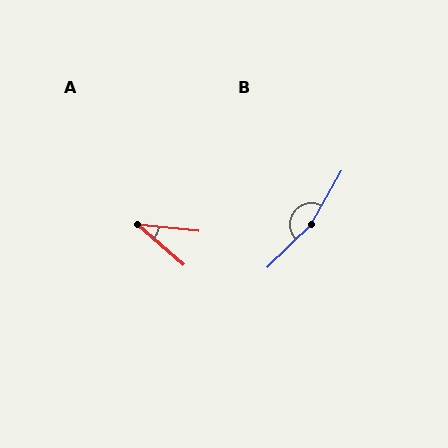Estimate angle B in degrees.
Approximately 164 degrees.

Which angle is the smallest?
A, at approximately 35 degrees.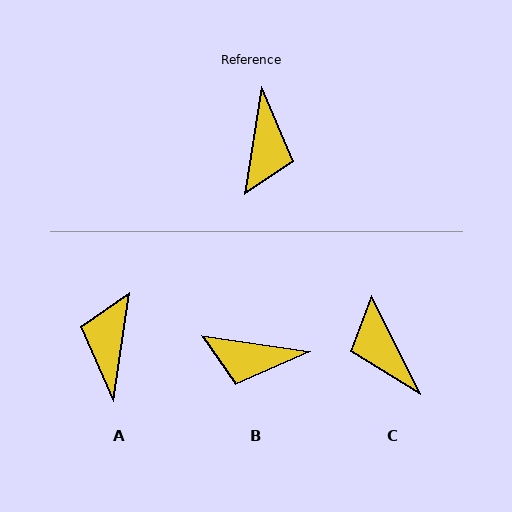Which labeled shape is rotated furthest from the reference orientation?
A, about 179 degrees away.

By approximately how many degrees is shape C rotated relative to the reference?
Approximately 144 degrees clockwise.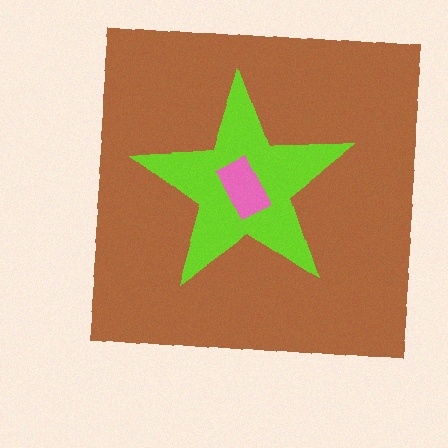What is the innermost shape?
The pink rectangle.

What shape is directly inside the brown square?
The lime star.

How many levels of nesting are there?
3.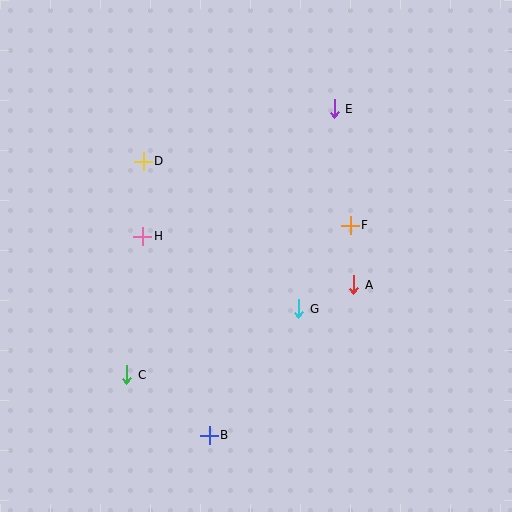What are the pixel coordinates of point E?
Point E is at (334, 109).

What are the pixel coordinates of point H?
Point H is at (143, 236).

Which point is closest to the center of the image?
Point G at (299, 309) is closest to the center.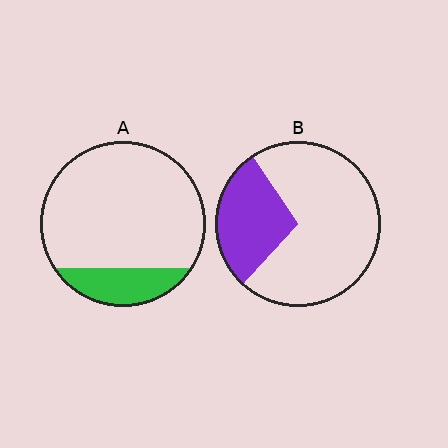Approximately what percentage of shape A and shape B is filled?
A is approximately 20% and B is approximately 30%.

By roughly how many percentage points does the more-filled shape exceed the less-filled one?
By roughly 10 percentage points (B over A).